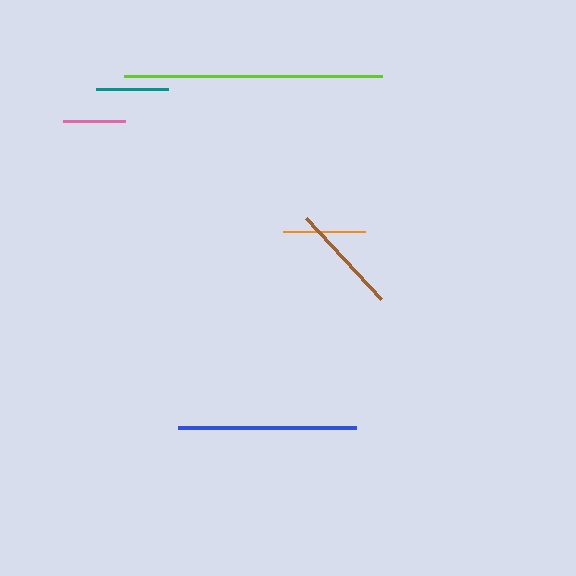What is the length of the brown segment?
The brown segment is approximately 110 pixels long.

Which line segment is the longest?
The lime line is the longest at approximately 258 pixels.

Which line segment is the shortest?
The pink line is the shortest at approximately 62 pixels.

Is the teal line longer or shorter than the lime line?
The lime line is longer than the teal line.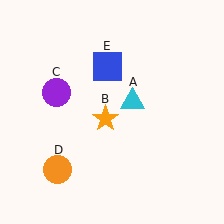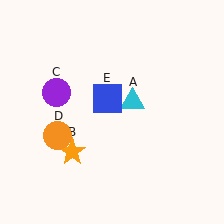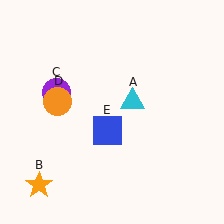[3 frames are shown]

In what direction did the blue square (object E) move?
The blue square (object E) moved down.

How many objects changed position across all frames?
3 objects changed position: orange star (object B), orange circle (object D), blue square (object E).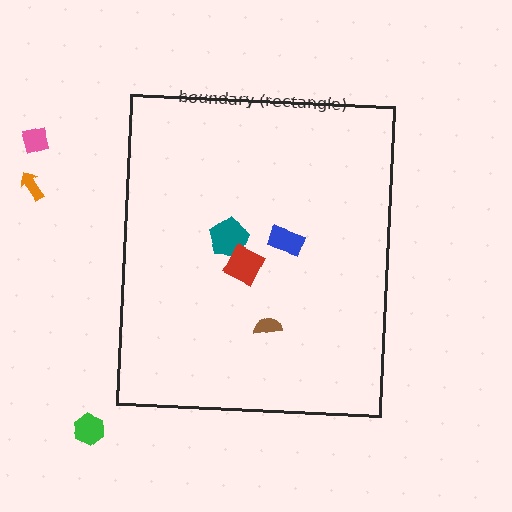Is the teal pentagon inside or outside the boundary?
Inside.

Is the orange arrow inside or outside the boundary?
Outside.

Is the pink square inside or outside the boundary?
Outside.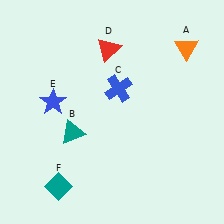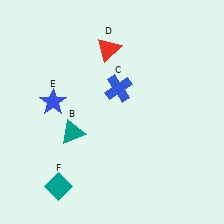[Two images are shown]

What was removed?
The orange triangle (A) was removed in Image 2.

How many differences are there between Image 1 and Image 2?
There is 1 difference between the two images.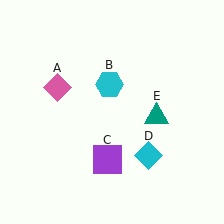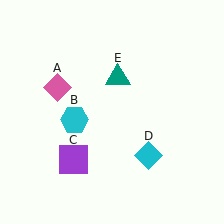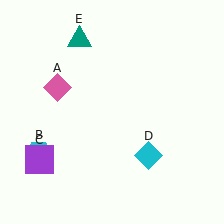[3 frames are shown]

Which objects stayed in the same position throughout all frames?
Pink diamond (object A) and cyan diamond (object D) remained stationary.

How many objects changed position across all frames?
3 objects changed position: cyan hexagon (object B), purple square (object C), teal triangle (object E).